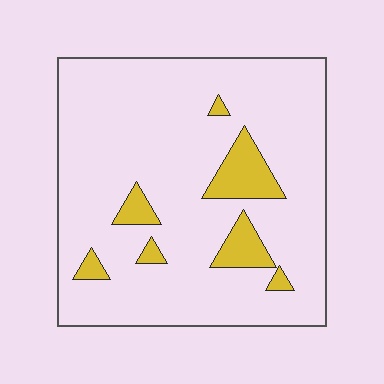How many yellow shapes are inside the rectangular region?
7.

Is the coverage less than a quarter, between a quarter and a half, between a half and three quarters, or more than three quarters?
Less than a quarter.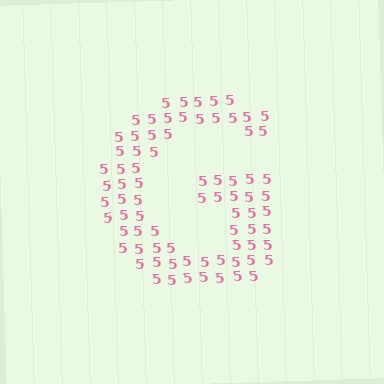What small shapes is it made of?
It is made of small digit 5's.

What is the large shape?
The large shape is the letter G.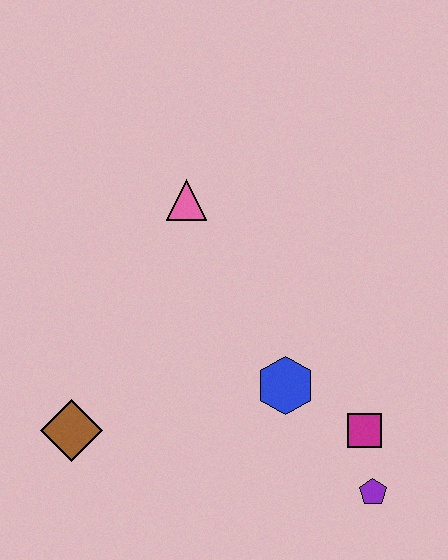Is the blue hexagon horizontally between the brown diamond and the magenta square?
Yes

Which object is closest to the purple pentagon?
The magenta square is closest to the purple pentagon.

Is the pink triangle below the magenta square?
No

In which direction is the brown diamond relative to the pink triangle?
The brown diamond is below the pink triangle.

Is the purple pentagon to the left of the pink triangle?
No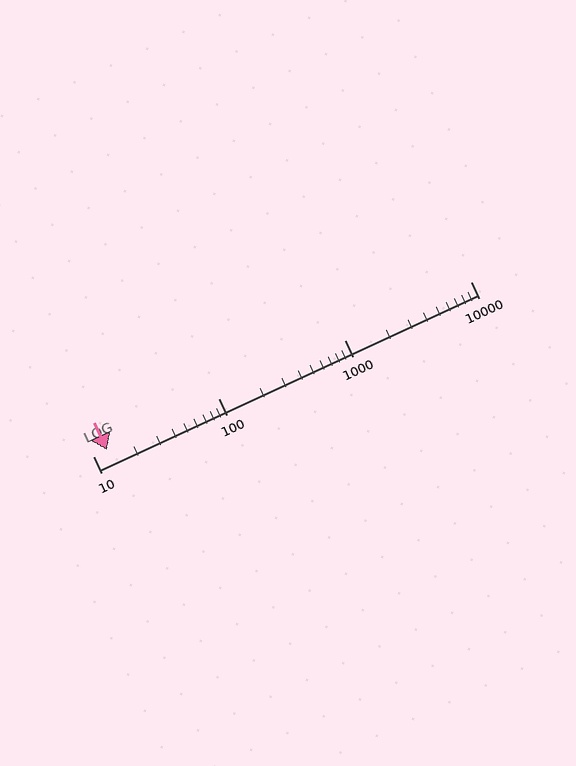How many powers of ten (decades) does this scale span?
The scale spans 3 decades, from 10 to 10000.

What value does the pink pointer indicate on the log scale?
The pointer indicates approximately 13.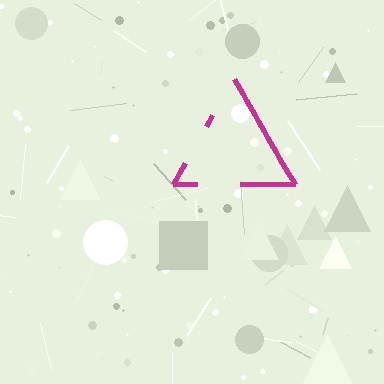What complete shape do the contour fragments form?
The contour fragments form a triangle.